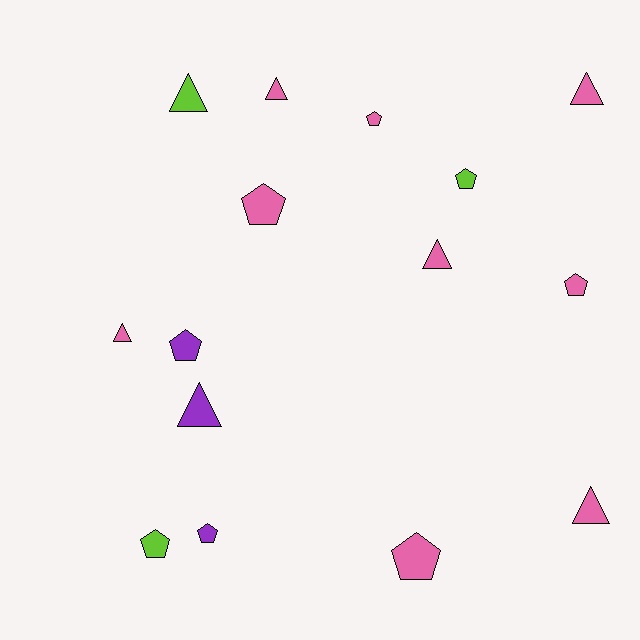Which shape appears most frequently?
Pentagon, with 8 objects.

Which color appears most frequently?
Pink, with 9 objects.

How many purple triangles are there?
There is 1 purple triangle.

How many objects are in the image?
There are 15 objects.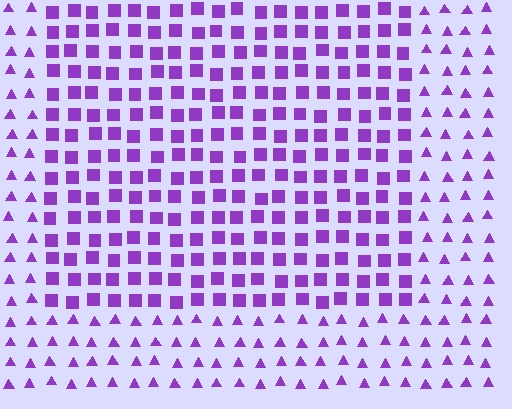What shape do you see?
I see a rectangle.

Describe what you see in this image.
The image is filled with small purple elements arranged in a uniform grid. A rectangle-shaped region contains squares, while the surrounding area contains triangles. The boundary is defined purely by the change in element shape.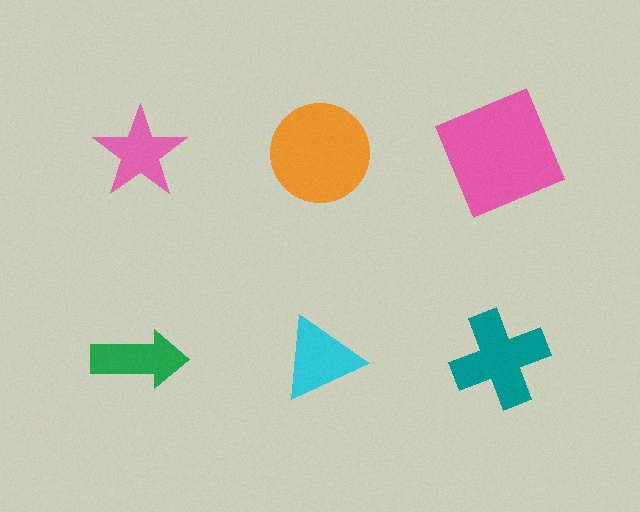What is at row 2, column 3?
A teal cross.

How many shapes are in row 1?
3 shapes.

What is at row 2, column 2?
A cyan triangle.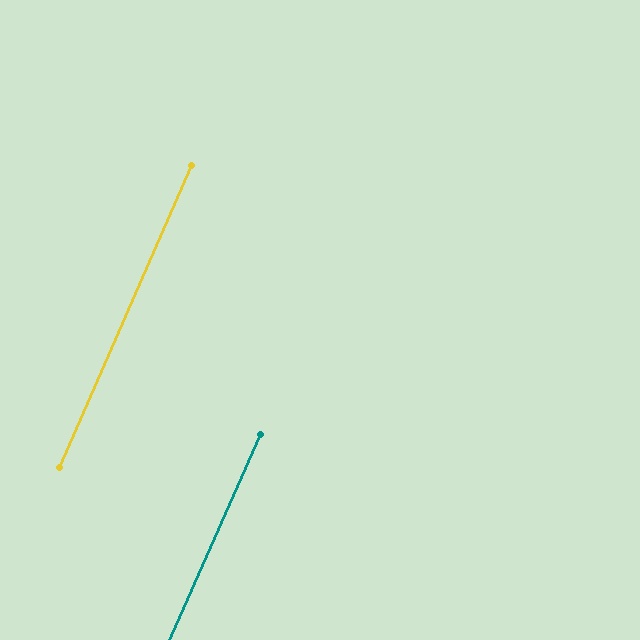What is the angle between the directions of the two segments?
Approximately 1 degree.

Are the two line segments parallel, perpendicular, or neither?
Parallel — their directions differ by only 0.6°.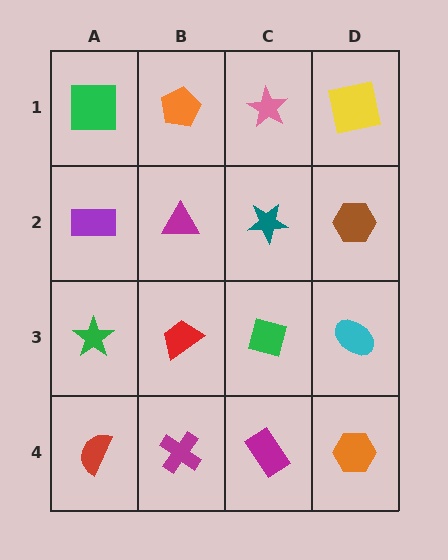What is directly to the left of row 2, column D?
A teal star.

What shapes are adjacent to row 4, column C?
A green square (row 3, column C), a magenta cross (row 4, column B), an orange hexagon (row 4, column D).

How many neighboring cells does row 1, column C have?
3.